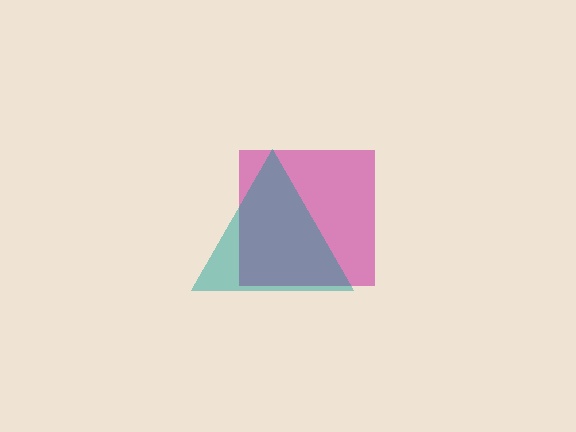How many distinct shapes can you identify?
There are 2 distinct shapes: a magenta square, a teal triangle.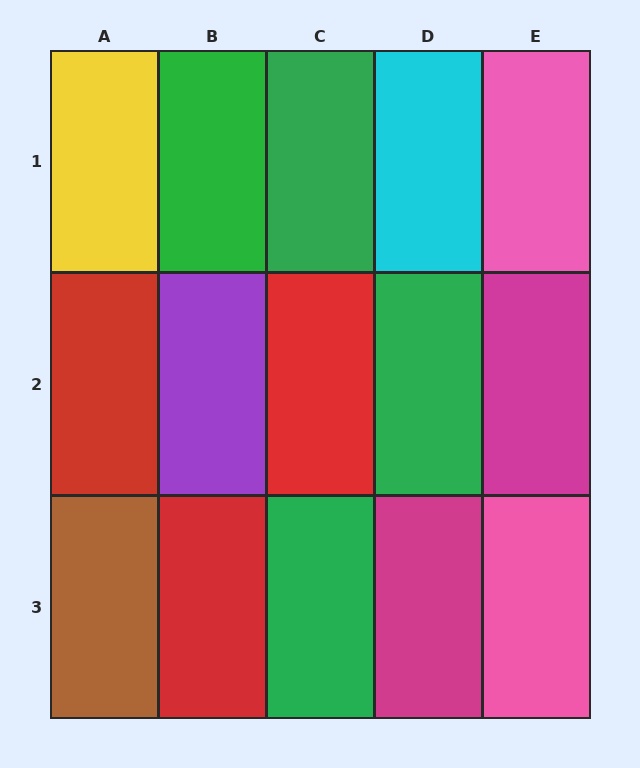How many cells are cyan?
1 cell is cyan.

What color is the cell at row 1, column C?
Green.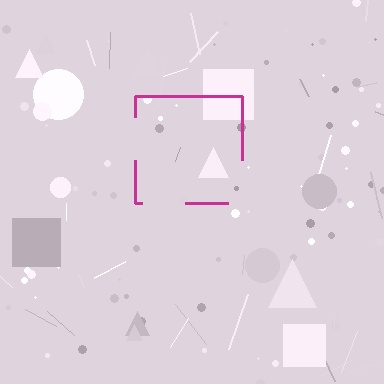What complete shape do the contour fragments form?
The contour fragments form a square.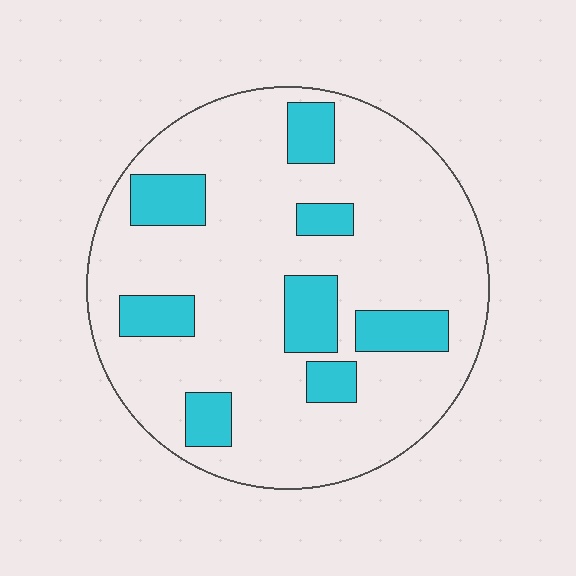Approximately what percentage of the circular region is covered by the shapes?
Approximately 20%.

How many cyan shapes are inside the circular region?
8.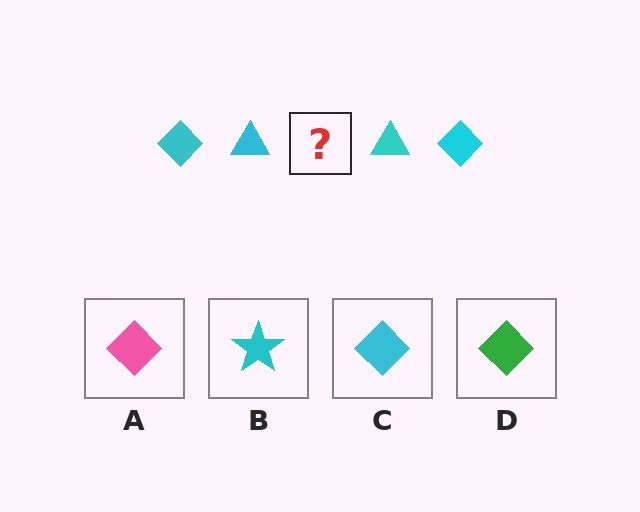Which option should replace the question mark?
Option C.